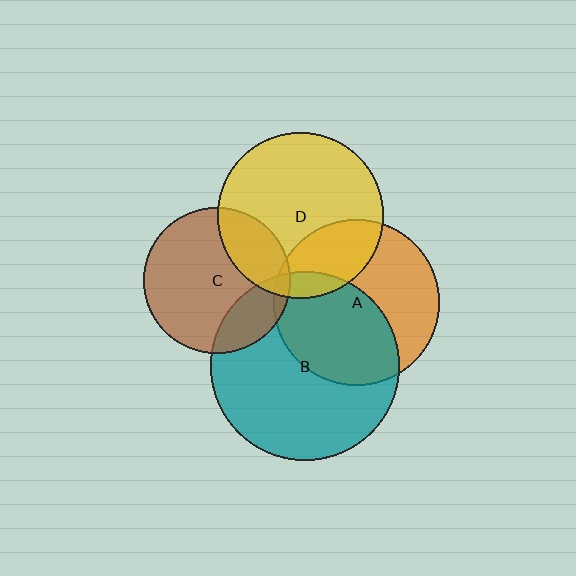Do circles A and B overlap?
Yes.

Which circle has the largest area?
Circle B (teal).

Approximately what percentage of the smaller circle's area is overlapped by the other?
Approximately 50%.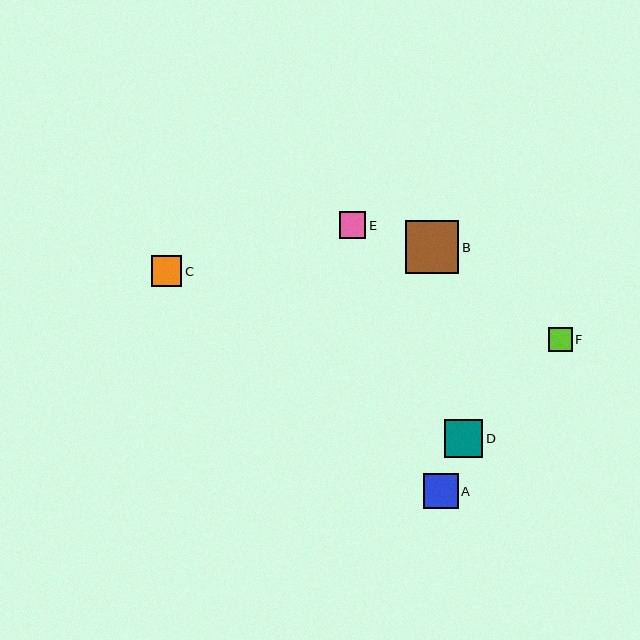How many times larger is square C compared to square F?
Square C is approximately 1.3 times the size of square F.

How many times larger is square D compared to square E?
Square D is approximately 1.4 times the size of square E.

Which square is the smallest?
Square F is the smallest with a size of approximately 24 pixels.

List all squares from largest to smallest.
From largest to smallest: B, D, A, C, E, F.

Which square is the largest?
Square B is the largest with a size of approximately 53 pixels.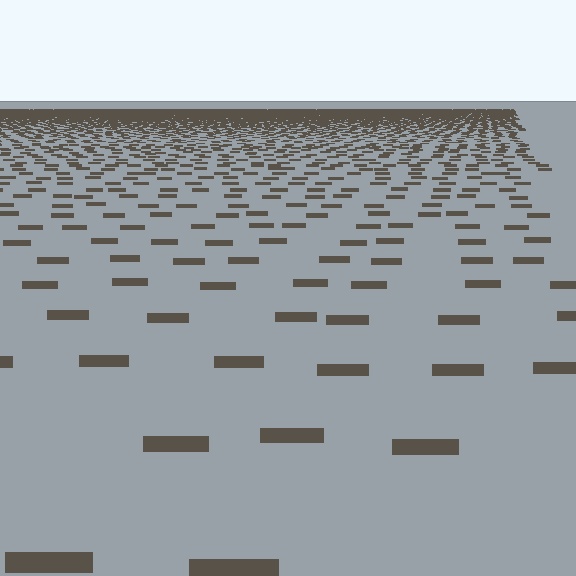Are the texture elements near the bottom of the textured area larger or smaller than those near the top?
Larger. Near the bottom, elements are closer to the viewer and appear at a bigger on-screen size.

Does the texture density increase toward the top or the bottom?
Density increases toward the top.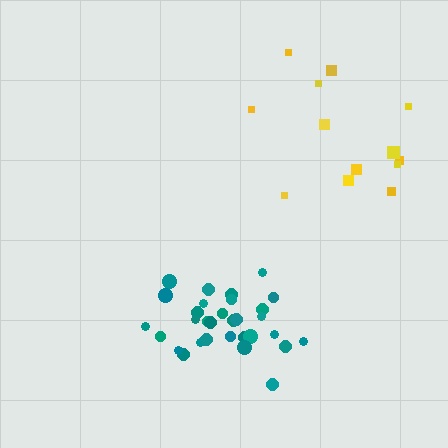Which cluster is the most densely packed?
Teal.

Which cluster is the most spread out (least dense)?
Yellow.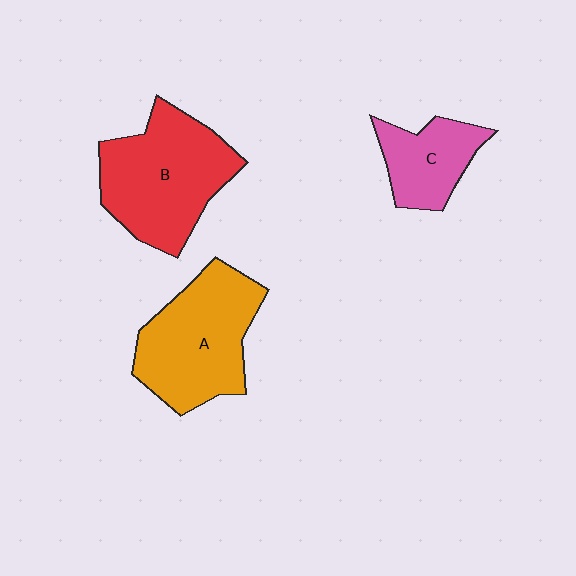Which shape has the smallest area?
Shape C (pink).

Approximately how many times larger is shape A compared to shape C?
Approximately 1.8 times.